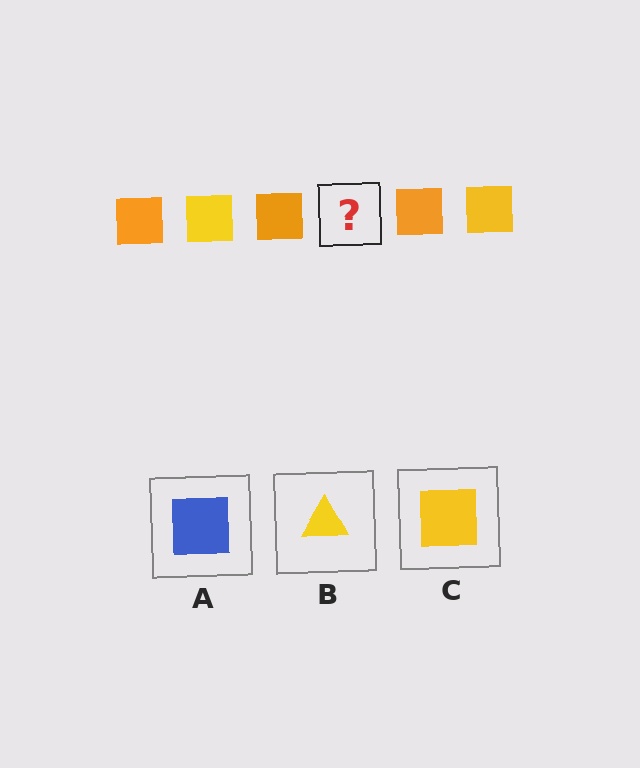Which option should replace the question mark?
Option C.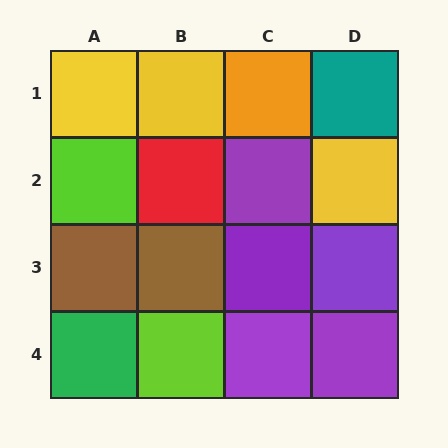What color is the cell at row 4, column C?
Purple.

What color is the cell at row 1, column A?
Yellow.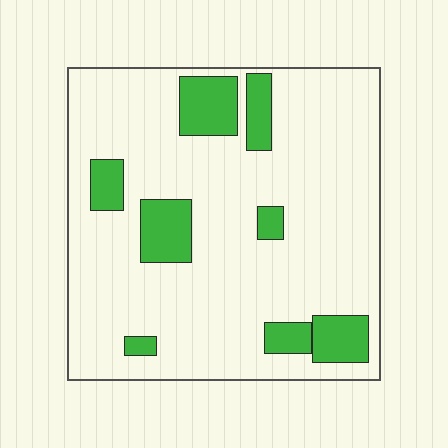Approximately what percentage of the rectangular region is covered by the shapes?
Approximately 15%.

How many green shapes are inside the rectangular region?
8.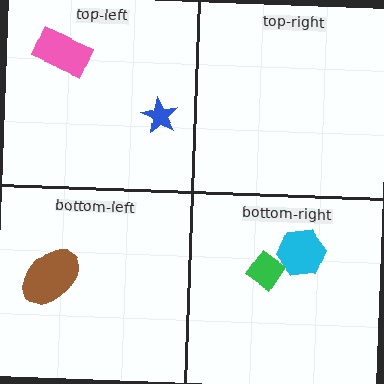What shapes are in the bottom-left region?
The brown ellipse.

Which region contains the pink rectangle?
The top-left region.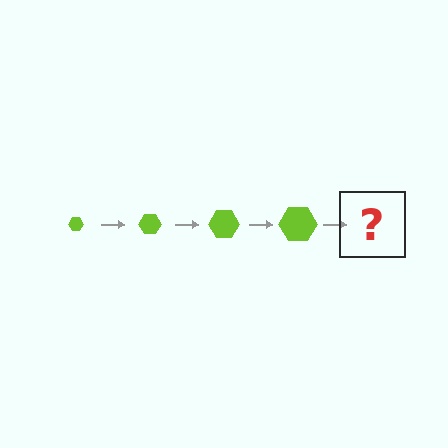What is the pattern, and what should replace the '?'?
The pattern is that the hexagon gets progressively larger each step. The '?' should be a lime hexagon, larger than the previous one.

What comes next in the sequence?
The next element should be a lime hexagon, larger than the previous one.